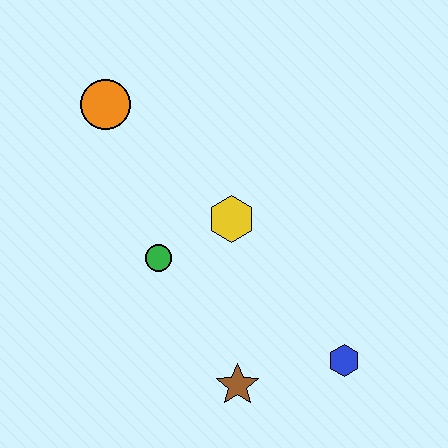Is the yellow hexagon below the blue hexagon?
No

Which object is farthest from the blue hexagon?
The orange circle is farthest from the blue hexagon.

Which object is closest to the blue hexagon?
The brown star is closest to the blue hexagon.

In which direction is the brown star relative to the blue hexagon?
The brown star is to the left of the blue hexagon.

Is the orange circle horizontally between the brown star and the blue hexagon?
No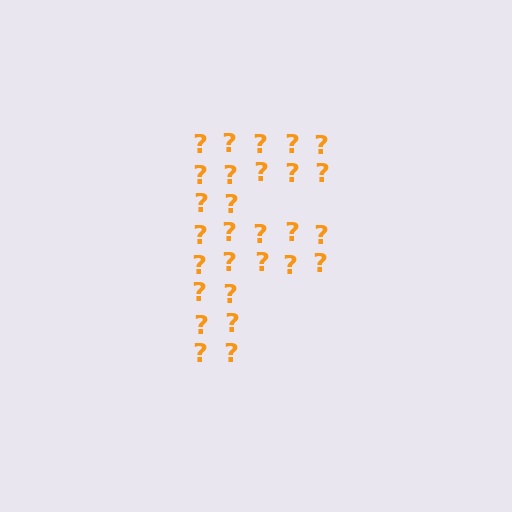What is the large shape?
The large shape is the letter F.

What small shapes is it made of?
It is made of small question marks.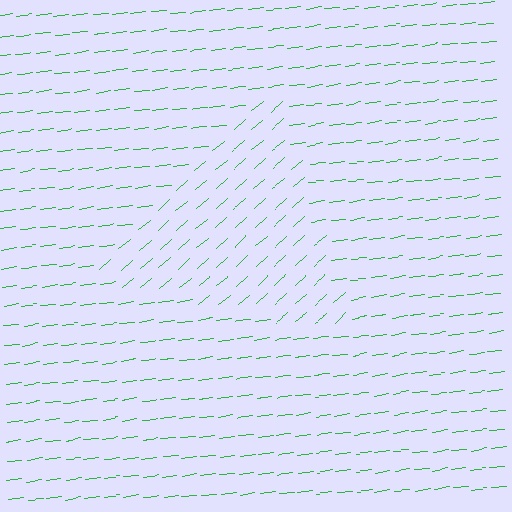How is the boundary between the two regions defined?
The boundary is defined purely by a change in line orientation (approximately 33 degrees difference). All lines are the same color and thickness.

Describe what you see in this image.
The image is filled with small green line segments. A triangle region in the image has lines oriented differently from the surrounding lines, creating a visible texture boundary.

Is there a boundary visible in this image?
Yes, there is a texture boundary formed by a change in line orientation.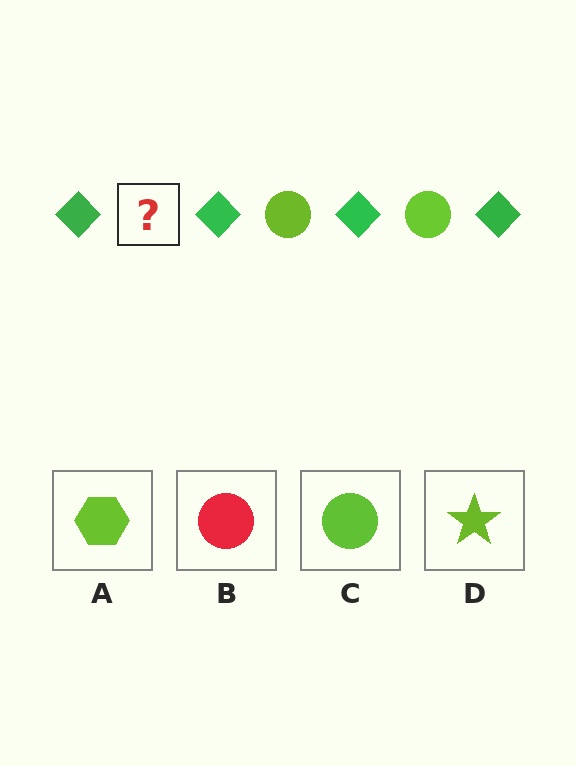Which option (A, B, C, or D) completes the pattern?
C.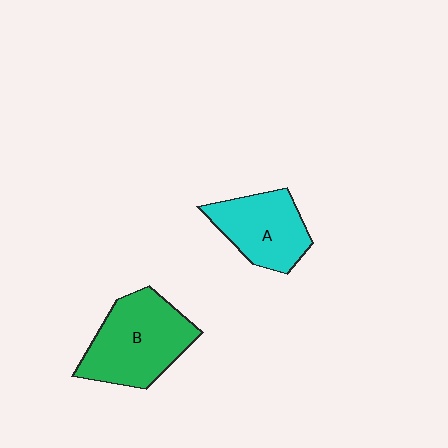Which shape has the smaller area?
Shape A (cyan).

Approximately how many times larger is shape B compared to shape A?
Approximately 1.3 times.